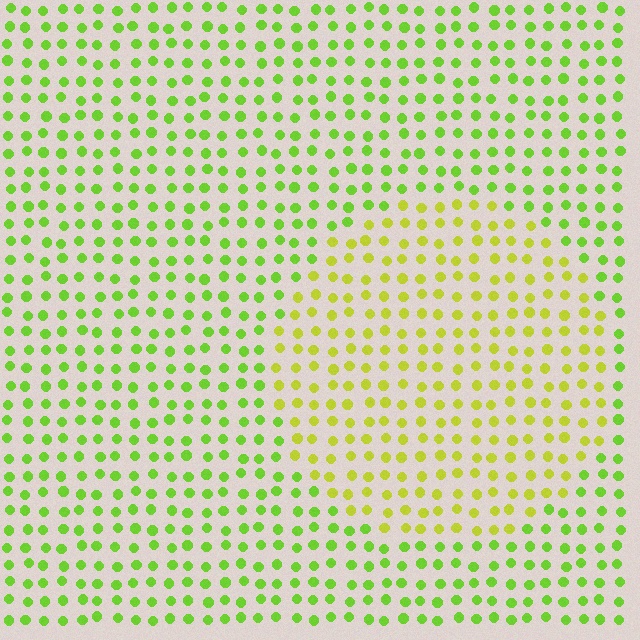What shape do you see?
I see a circle.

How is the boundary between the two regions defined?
The boundary is defined purely by a slight shift in hue (about 29 degrees). Spacing, size, and orientation are identical on both sides.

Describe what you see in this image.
The image is filled with small lime elements in a uniform arrangement. A circle-shaped region is visible where the elements are tinted to a slightly different hue, forming a subtle color boundary.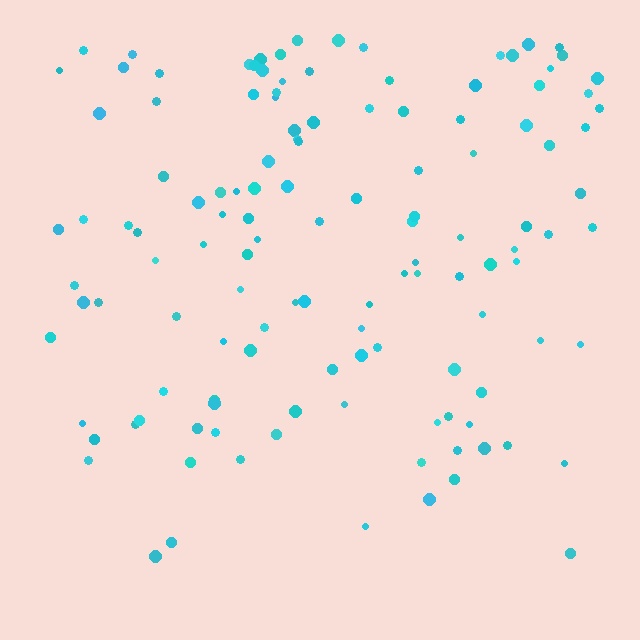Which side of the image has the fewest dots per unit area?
The bottom.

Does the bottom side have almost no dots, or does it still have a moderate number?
Still a moderate number, just noticeably fewer than the top.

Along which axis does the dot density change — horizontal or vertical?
Vertical.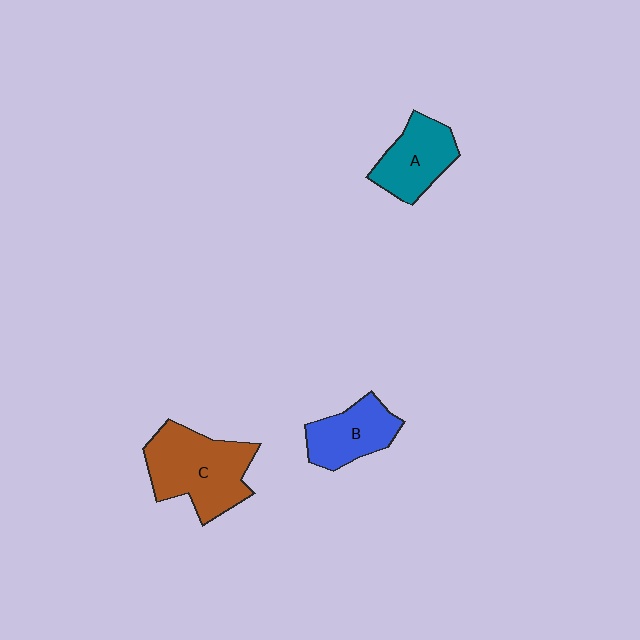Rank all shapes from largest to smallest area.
From largest to smallest: C (brown), A (teal), B (blue).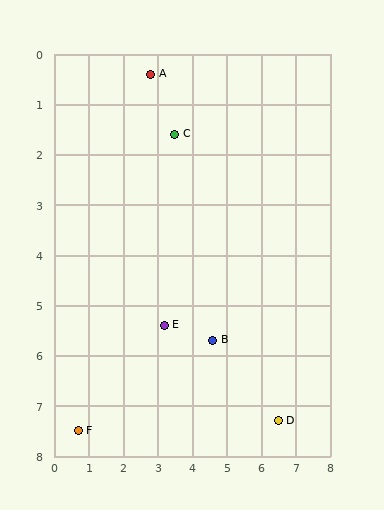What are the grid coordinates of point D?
Point D is at approximately (6.5, 7.3).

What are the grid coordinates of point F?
Point F is at approximately (0.7, 7.5).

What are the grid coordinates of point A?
Point A is at approximately (2.8, 0.4).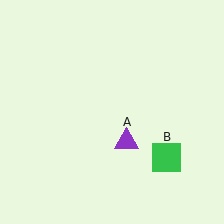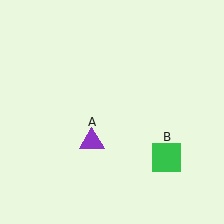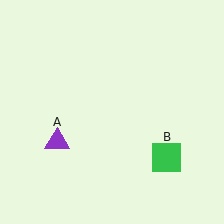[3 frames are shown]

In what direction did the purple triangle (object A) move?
The purple triangle (object A) moved left.